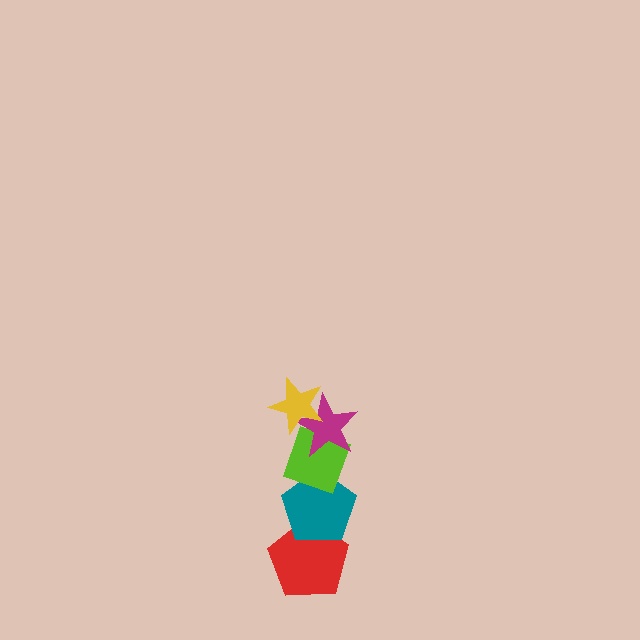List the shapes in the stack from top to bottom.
From top to bottom: the yellow star, the magenta star, the lime diamond, the teal pentagon, the red pentagon.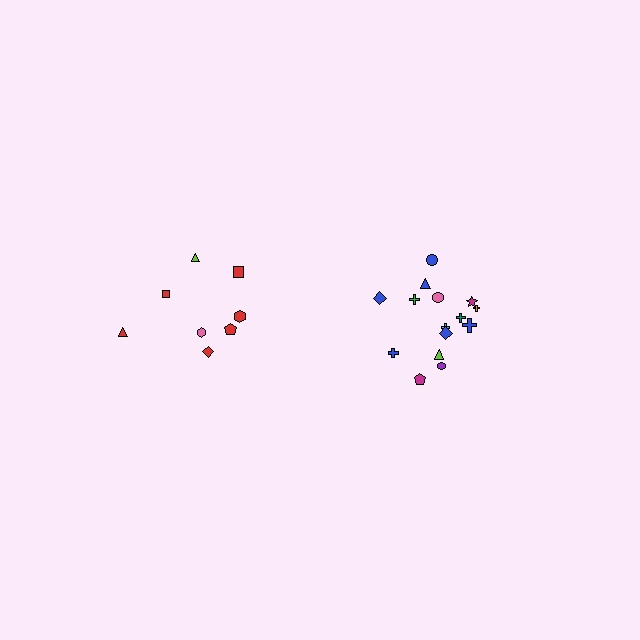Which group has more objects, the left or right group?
The right group.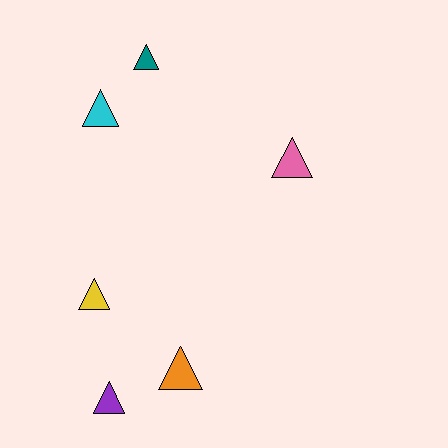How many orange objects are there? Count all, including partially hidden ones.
There is 1 orange object.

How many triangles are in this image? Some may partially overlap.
There are 6 triangles.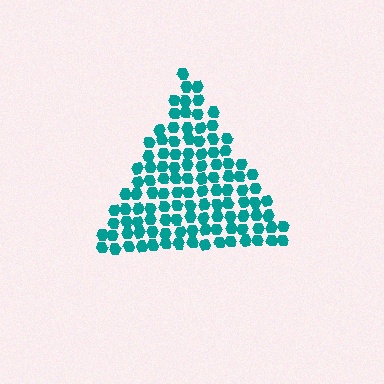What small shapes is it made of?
It is made of small hexagons.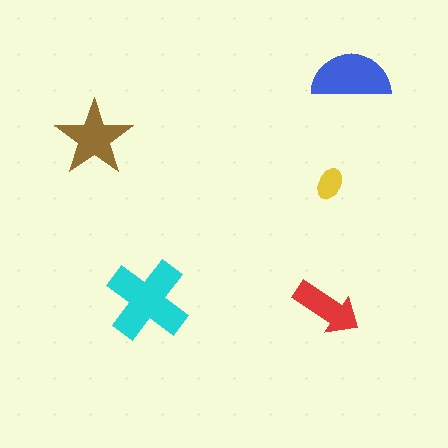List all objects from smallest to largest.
The yellow ellipse, the red arrow, the brown star, the blue semicircle, the cyan cross.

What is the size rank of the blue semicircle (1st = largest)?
2nd.